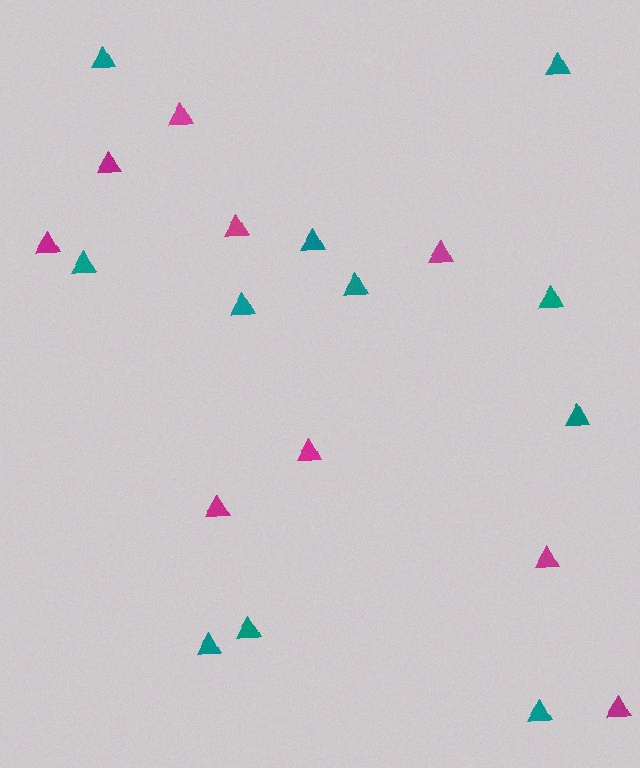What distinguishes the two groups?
There are 2 groups: one group of magenta triangles (9) and one group of teal triangles (11).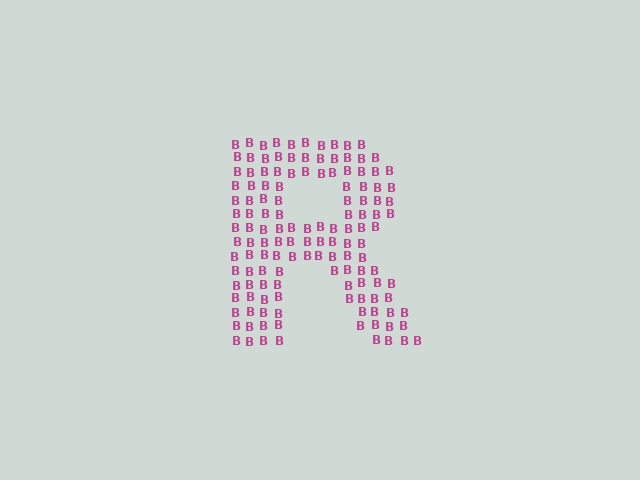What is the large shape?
The large shape is the letter R.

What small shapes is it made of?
It is made of small letter B's.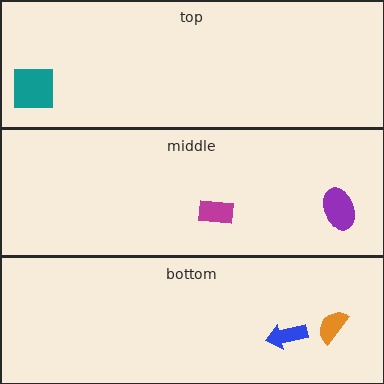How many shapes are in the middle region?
2.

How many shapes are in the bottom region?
2.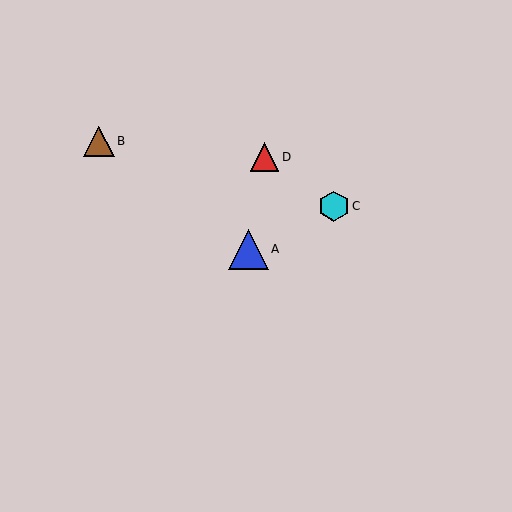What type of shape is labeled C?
Shape C is a cyan hexagon.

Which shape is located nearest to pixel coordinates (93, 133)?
The brown triangle (labeled B) at (99, 141) is nearest to that location.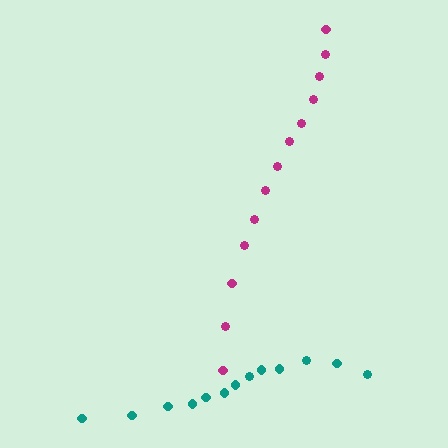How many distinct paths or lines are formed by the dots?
There are 2 distinct paths.